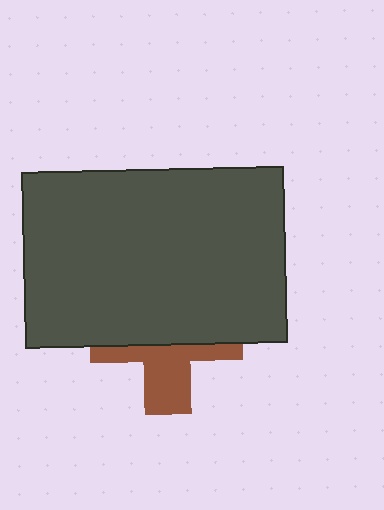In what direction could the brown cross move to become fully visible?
The brown cross could move down. That would shift it out from behind the dark gray rectangle entirely.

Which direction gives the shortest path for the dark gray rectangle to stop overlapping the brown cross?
Moving up gives the shortest separation.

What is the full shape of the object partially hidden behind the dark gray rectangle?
The partially hidden object is a brown cross.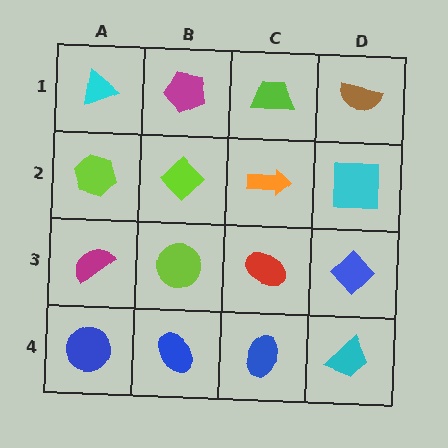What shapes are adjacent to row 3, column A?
A lime hexagon (row 2, column A), a blue circle (row 4, column A), a lime circle (row 3, column B).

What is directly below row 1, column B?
A lime diamond.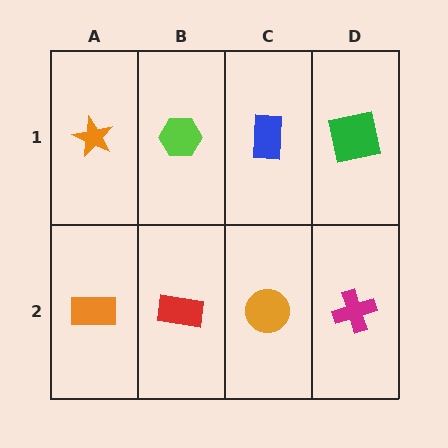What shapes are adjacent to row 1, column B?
A red rectangle (row 2, column B), an orange star (row 1, column A), a blue rectangle (row 1, column C).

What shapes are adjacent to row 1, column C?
An orange circle (row 2, column C), a lime hexagon (row 1, column B), a green square (row 1, column D).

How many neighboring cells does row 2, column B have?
3.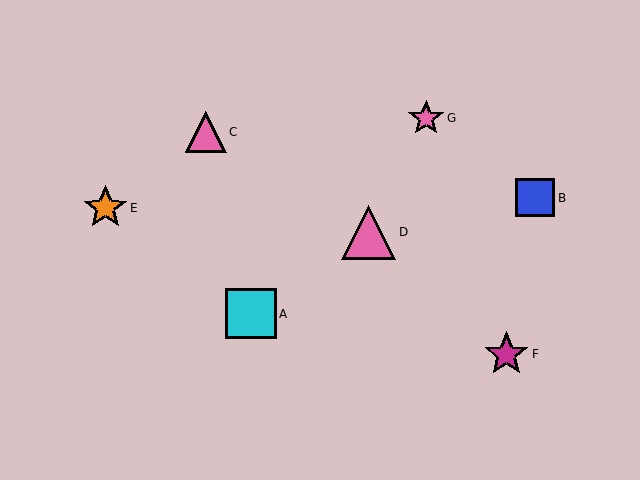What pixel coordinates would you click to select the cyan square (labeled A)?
Click at (251, 314) to select the cyan square A.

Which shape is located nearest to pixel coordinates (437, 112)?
The pink star (labeled G) at (426, 118) is nearest to that location.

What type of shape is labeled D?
Shape D is a pink triangle.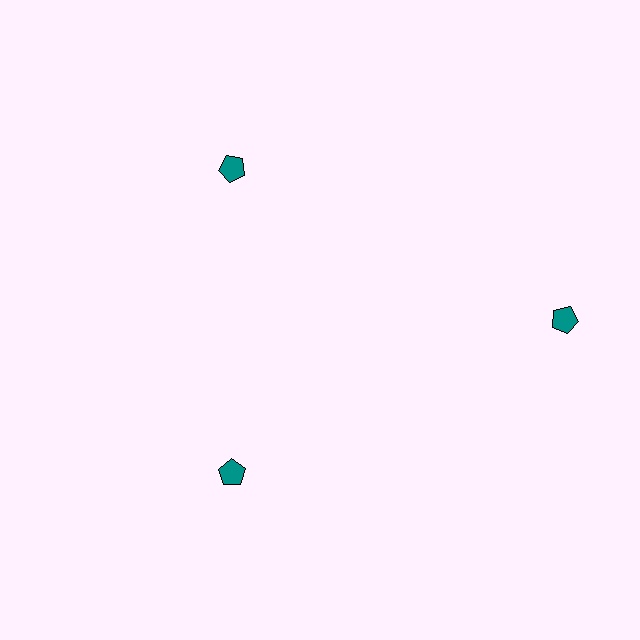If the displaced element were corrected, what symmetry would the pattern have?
It would have 3-fold rotational symmetry — the pattern would map onto itself every 120 degrees.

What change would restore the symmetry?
The symmetry would be restored by moving it inward, back onto the ring so that all 3 pentagons sit at equal angles and equal distance from the center.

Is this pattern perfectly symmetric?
No. The 3 teal pentagons are arranged in a ring, but one element near the 3 o'clock position is pushed outward from the center, breaking the 3-fold rotational symmetry.